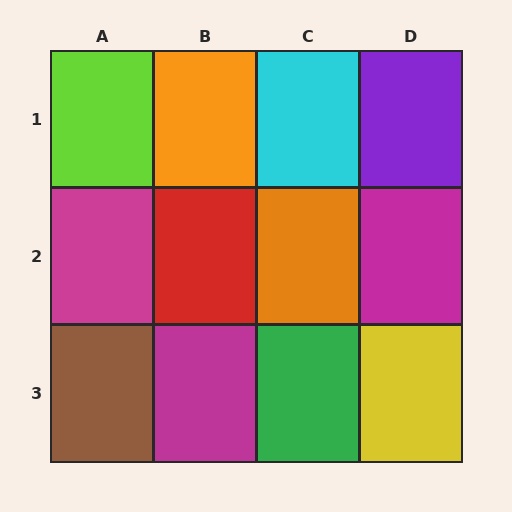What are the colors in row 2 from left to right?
Magenta, red, orange, magenta.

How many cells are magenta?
3 cells are magenta.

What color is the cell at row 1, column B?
Orange.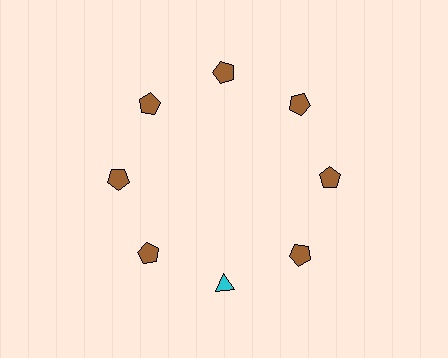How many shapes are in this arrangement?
There are 8 shapes arranged in a ring pattern.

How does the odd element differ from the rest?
It differs in both color (cyan instead of brown) and shape (triangle instead of pentagon).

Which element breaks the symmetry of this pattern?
The cyan triangle at roughly the 6 o'clock position breaks the symmetry. All other shapes are brown pentagons.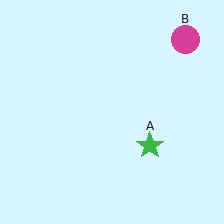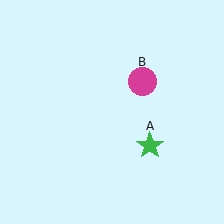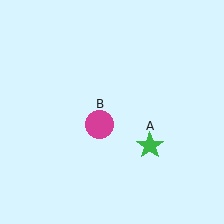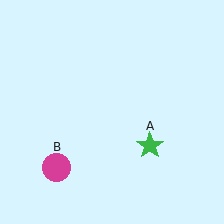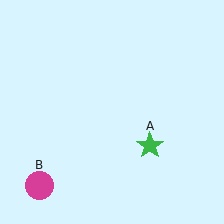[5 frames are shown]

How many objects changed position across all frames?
1 object changed position: magenta circle (object B).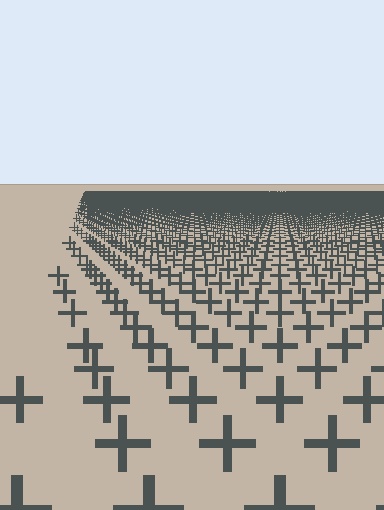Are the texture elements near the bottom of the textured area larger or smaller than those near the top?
Larger. Near the bottom, elements are closer to the viewer and appear at a bigger on-screen size.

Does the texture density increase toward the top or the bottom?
Density increases toward the top.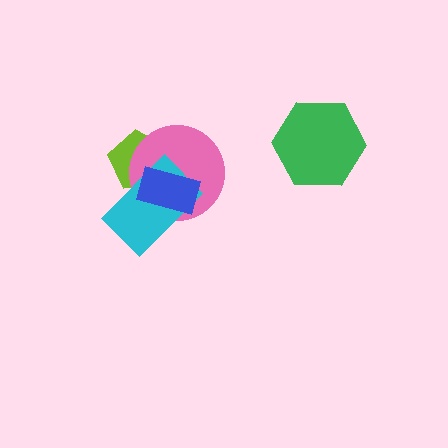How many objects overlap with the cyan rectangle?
3 objects overlap with the cyan rectangle.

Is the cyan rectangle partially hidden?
Yes, it is partially covered by another shape.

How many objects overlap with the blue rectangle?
3 objects overlap with the blue rectangle.